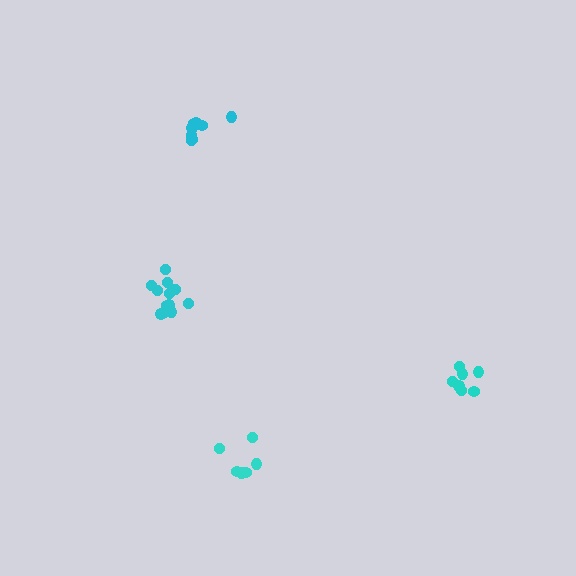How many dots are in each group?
Group 1: 12 dots, Group 2: 7 dots, Group 3: 10 dots, Group 4: 6 dots (35 total).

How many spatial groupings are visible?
There are 4 spatial groupings.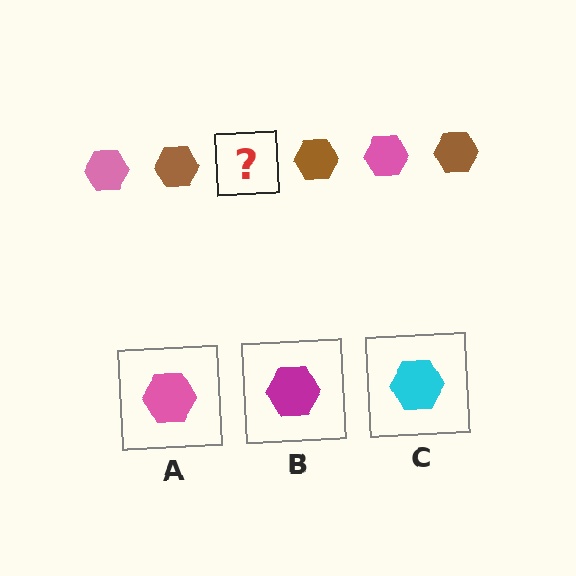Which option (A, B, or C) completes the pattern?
A.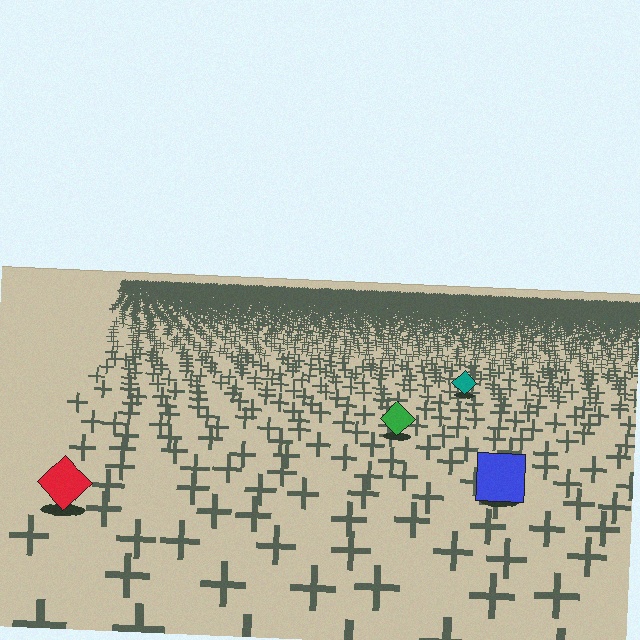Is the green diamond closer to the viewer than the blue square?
No. The blue square is closer — you can tell from the texture gradient: the ground texture is coarser near it.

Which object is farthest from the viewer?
The teal diamond is farthest from the viewer. It appears smaller and the ground texture around it is denser.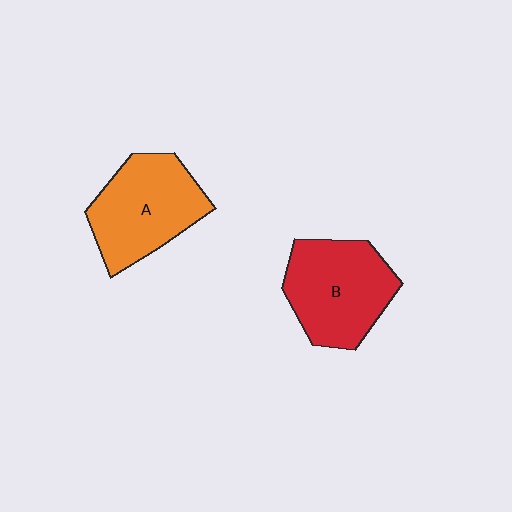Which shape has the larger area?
Shape B (red).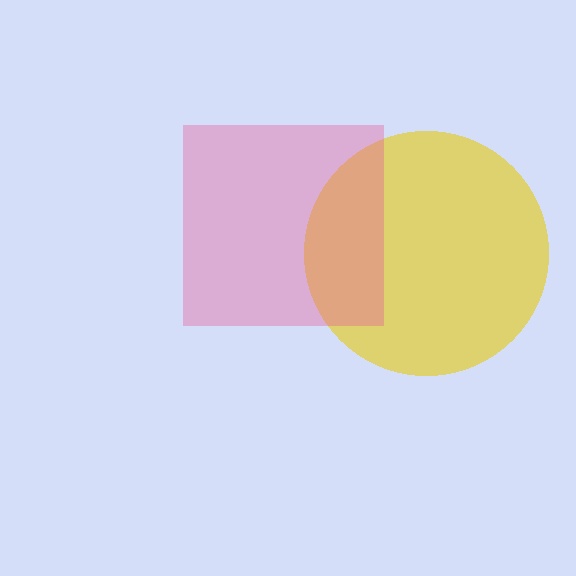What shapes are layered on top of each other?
The layered shapes are: a yellow circle, a pink square.